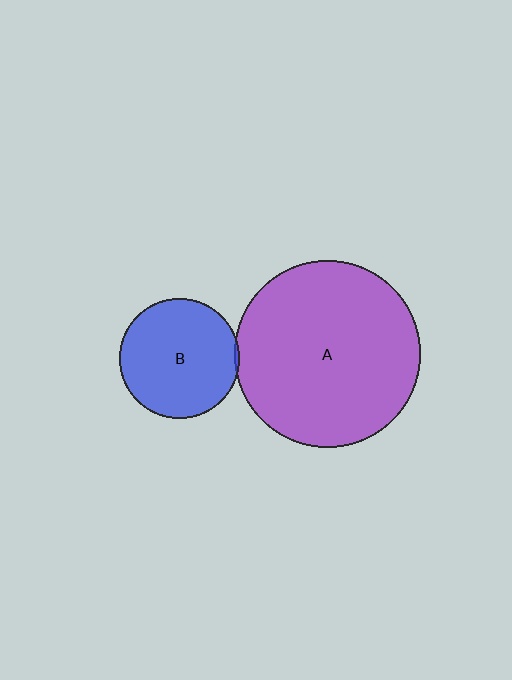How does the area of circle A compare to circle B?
Approximately 2.4 times.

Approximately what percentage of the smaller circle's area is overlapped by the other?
Approximately 5%.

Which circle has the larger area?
Circle A (purple).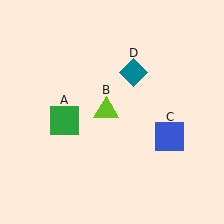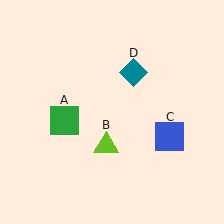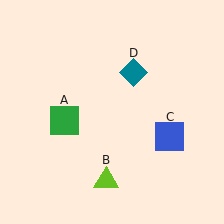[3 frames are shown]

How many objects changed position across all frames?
1 object changed position: lime triangle (object B).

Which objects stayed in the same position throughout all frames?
Green square (object A) and blue square (object C) and teal diamond (object D) remained stationary.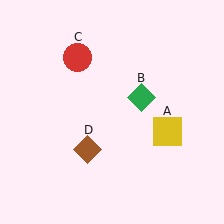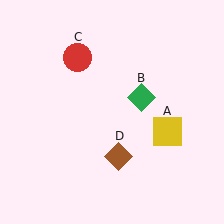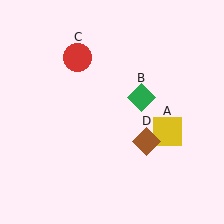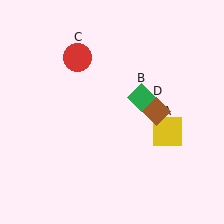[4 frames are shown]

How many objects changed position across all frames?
1 object changed position: brown diamond (object D).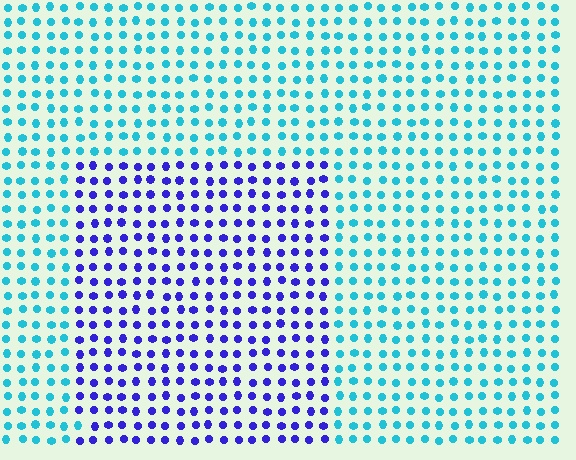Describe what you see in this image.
The image is filled with small cyan elements in a uniform arrangement. A rectangle-shaped region is visible where the elements are tinted to a slightly different hue, forming a subtle color boundary.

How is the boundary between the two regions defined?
The boundary is defined purely by a slight shift in hue (about 59 degrees). Spacing, size, and orientation are identical on both sides.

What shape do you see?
I see a rectangle.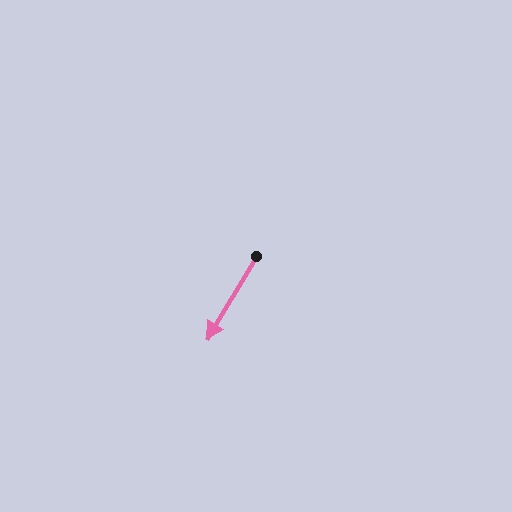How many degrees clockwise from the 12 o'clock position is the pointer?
Approximately 211 degrees.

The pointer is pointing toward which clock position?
Roughly 7 o'clock.